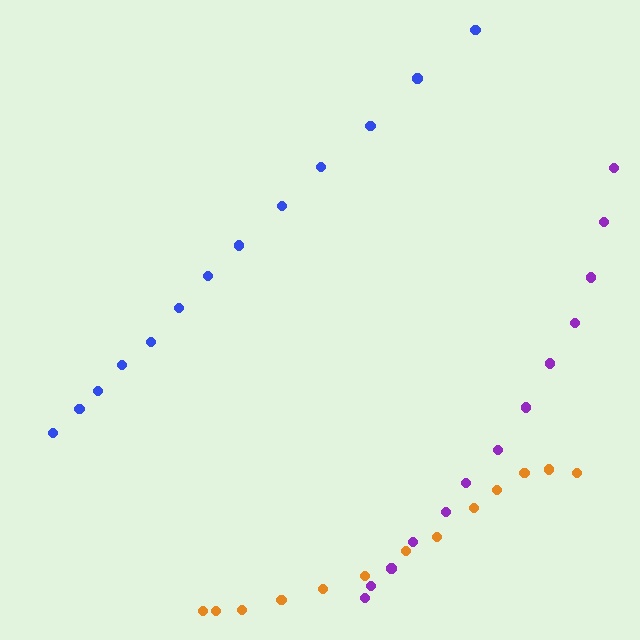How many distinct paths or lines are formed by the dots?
There are 3 distinct paths.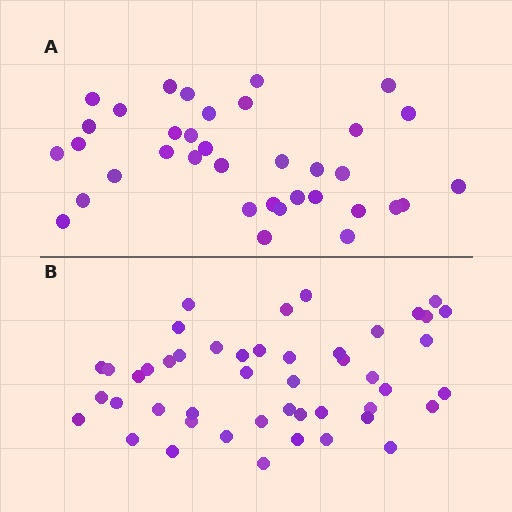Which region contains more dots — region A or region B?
Region B (the bottom region) has more dots.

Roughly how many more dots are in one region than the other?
Region B has roughly 12 or so more dots than region A.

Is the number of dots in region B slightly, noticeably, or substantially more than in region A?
Region B has noticeably more, but not dramatically so. The ratio is roughly 1.3 to 1.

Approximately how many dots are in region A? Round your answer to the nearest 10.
About 40 dots. (The exact count is 36, which rounds to 40.)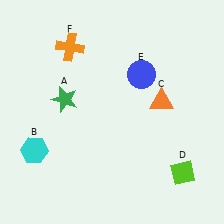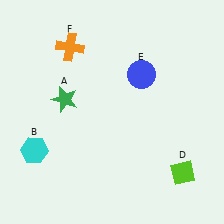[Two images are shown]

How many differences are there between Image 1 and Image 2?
There is 1 difference between the two images.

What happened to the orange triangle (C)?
The orange triangle (C) was removed in Image 2. It was in the top-right area of Image 1.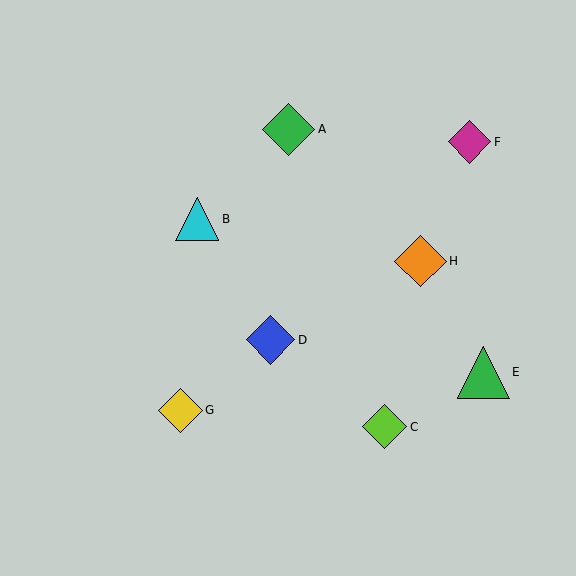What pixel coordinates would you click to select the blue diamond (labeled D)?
Click at (271, 340) to select the blue diamond D.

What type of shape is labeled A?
Shape A is a green diamond.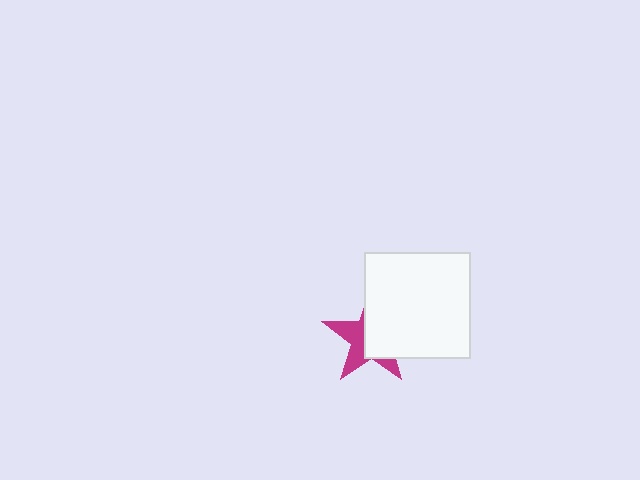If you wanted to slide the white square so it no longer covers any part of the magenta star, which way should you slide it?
Slide it right — that is the most direct way to separate the two shapes.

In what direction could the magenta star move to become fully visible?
The magenta star could move left. That would shift it out from behind the white square entirely.